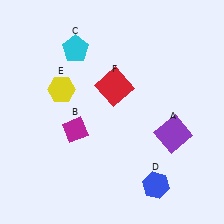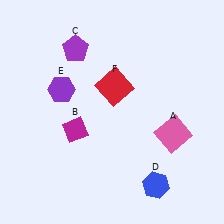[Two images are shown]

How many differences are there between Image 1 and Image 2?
There are 3 differences between the two images.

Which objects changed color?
A changed from purple to pink. C changed from cyan to purple. E changed from yellow to purple.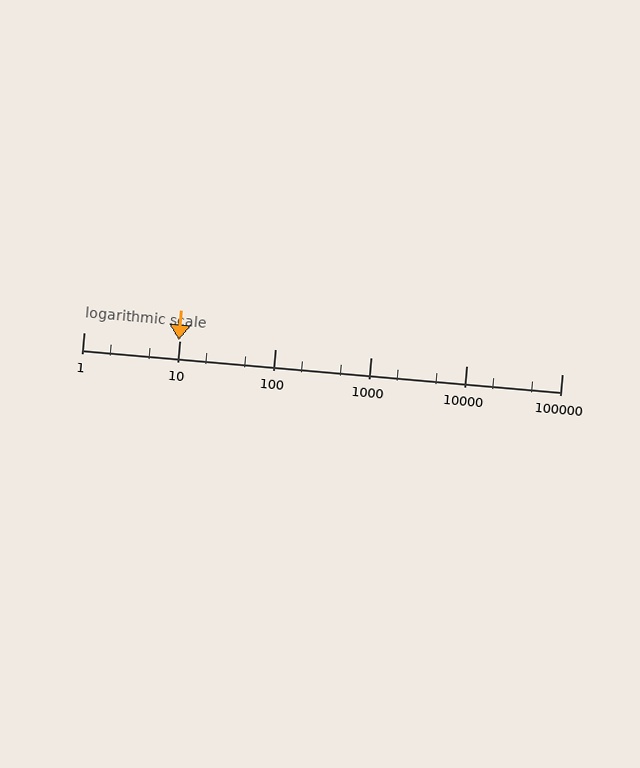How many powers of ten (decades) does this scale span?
The scale spans 5 decades, from 1 to 100000.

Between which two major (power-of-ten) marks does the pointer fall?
The pointer is between 1 and 10.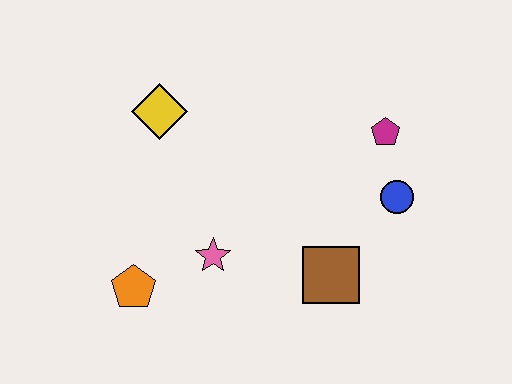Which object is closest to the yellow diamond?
The pink star is closest to the yellow diamond.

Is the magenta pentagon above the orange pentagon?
Yes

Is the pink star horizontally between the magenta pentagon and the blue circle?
No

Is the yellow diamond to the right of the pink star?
No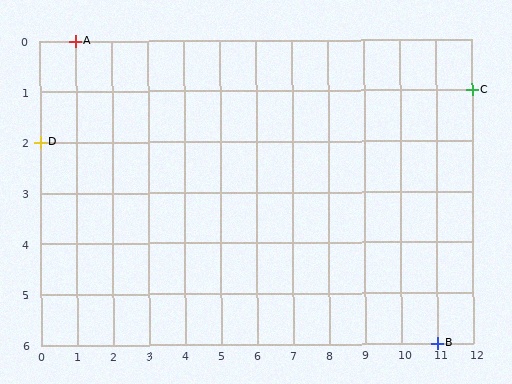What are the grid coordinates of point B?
Point B is at grid coordinates (11, 6).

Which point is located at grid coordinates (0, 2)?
Point D is at (0, 2).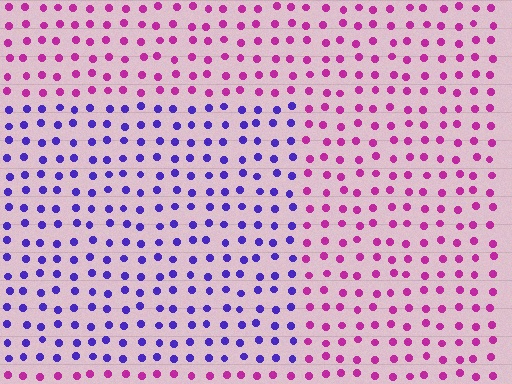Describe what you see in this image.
The image is filled with small magenta elements in a uniform arrangement. A rectangle-shaped region is visible where the elements are tinted to a slightly different hue, forming a subtle color boundary.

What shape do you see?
I see a rectangle.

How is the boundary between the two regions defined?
The boundary is defined purely by a slight shift in hue (about 59 degrees). Spacing, size, and orientation are identical on both sides.